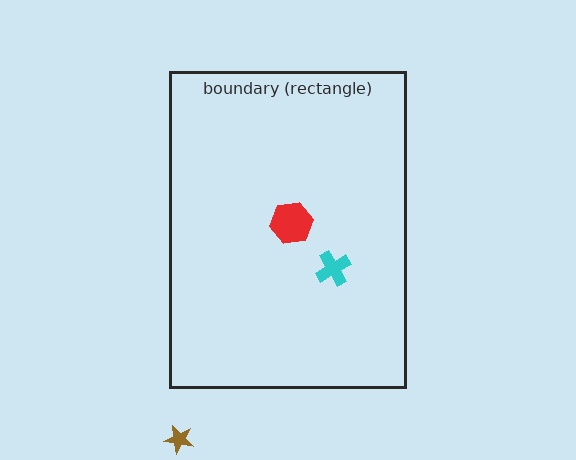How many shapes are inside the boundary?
2 inside, 1 outside.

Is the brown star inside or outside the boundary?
Outside.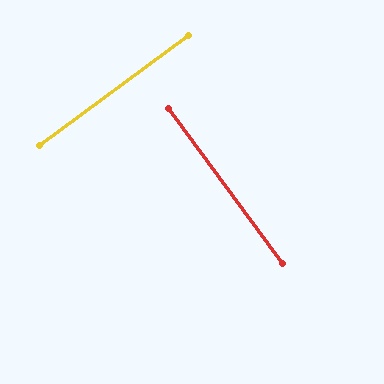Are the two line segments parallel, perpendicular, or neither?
Perpendicular — they meet at approximately 90°.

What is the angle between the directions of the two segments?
Approximately 90 degrees.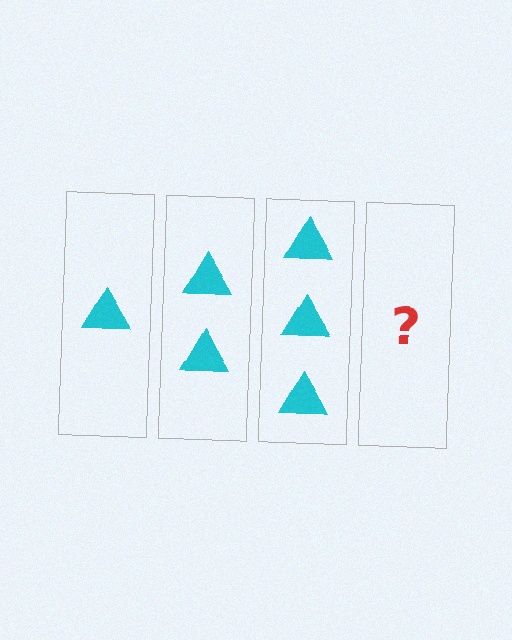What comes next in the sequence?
The next element should be 4 triangles.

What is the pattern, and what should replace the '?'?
The pattern is that each step adds one more triangle. The '?' should be 4 triangles.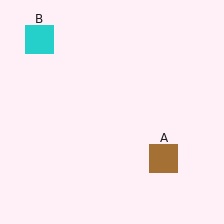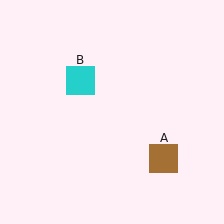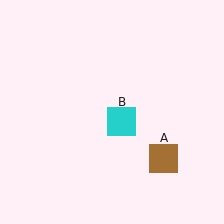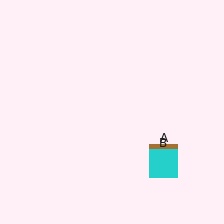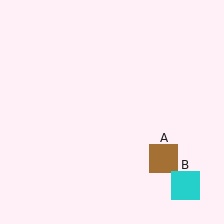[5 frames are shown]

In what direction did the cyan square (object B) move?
The cyan square (object B) moved down and to the right.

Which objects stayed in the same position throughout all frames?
Brown square (object A) remained stationary.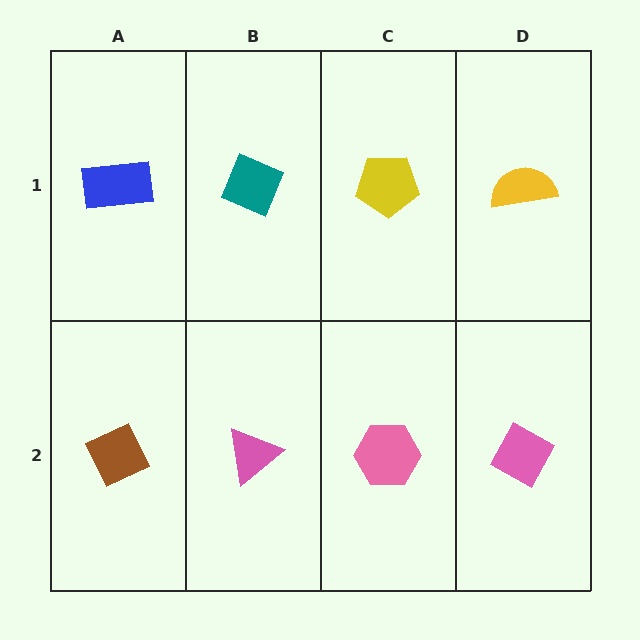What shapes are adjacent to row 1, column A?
A brown diamond (row 2, column A), a teal diamond (row 1, column B).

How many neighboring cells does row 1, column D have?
2.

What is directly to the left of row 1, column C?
A teal diamond.